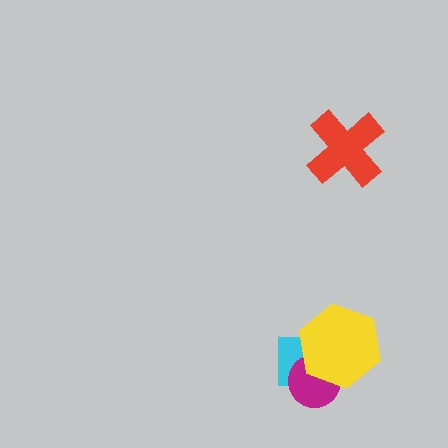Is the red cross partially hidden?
No, no other shape covers it.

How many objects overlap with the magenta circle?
2 objects overlap with the magenta circle.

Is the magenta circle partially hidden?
Yes, it is partially covered by another shape.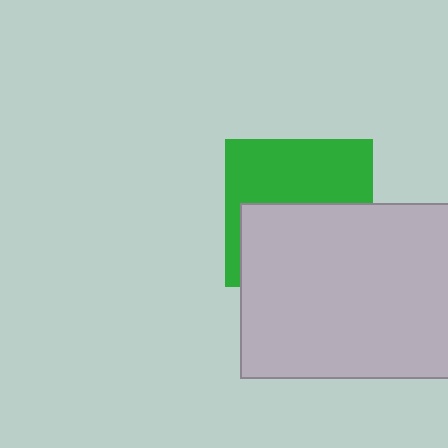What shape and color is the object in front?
The object in front is a light gray rectangle.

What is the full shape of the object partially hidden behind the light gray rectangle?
The partially hidden object is a green square.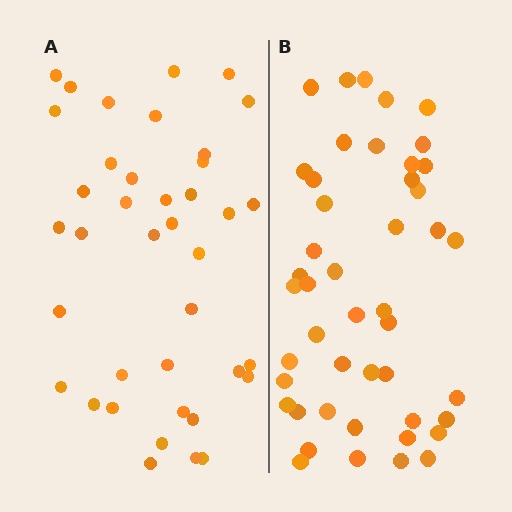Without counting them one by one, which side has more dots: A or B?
Region B (the right region) has more dots.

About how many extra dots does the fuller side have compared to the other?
Region B has roughly 8 or so more dots than region A.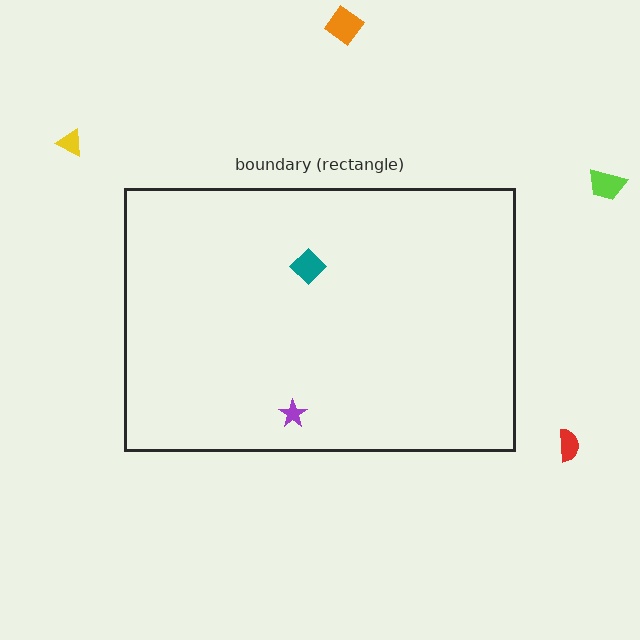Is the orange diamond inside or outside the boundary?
Outside.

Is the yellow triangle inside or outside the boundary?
Outside.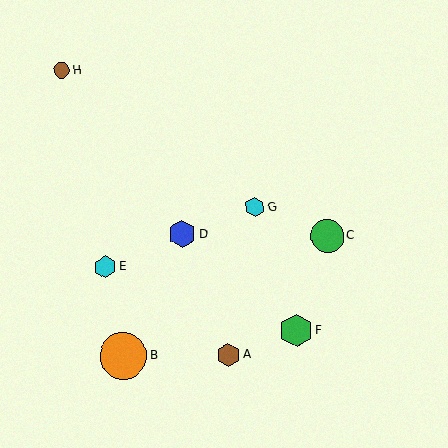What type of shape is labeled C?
Shape C is a green circle.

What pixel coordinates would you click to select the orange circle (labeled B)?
Click at (123, 356) to select the orange circle B.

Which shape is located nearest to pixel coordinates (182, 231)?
The blue hexagon (labeled D) at (182, 234) is nearest to that location.